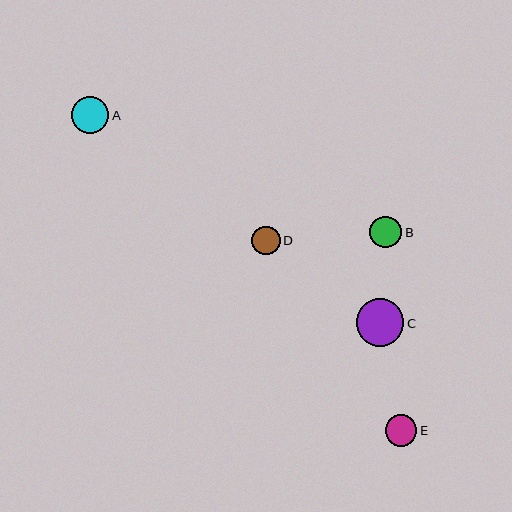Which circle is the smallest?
Circle D is the smallest with a size of approximately 28 pixels.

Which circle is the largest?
Circle C is the largest with a size of approximately 48 pixels.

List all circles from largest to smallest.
From largest to smallest: C, A, B, E, D.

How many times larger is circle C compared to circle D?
Circle C is approximately 1.7 times the size of circle D.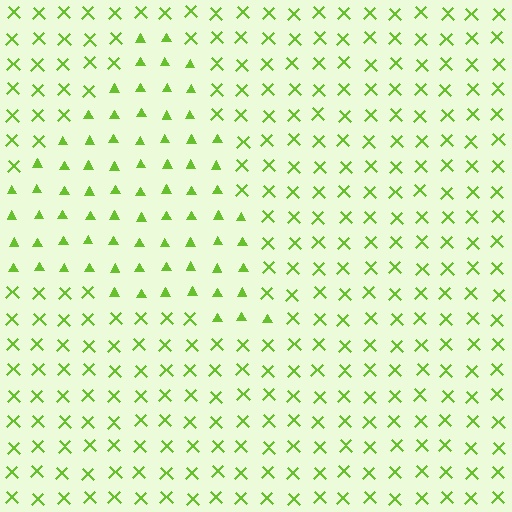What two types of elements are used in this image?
The image uses triangles inside the triangle region and X marks outside it.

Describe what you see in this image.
The image is filled with small lime elements arranged in a uniform grid. A triangle-shaped region contains triangles, while the surrounding area contains X marks. The boundary is defined purely by the change in element shape.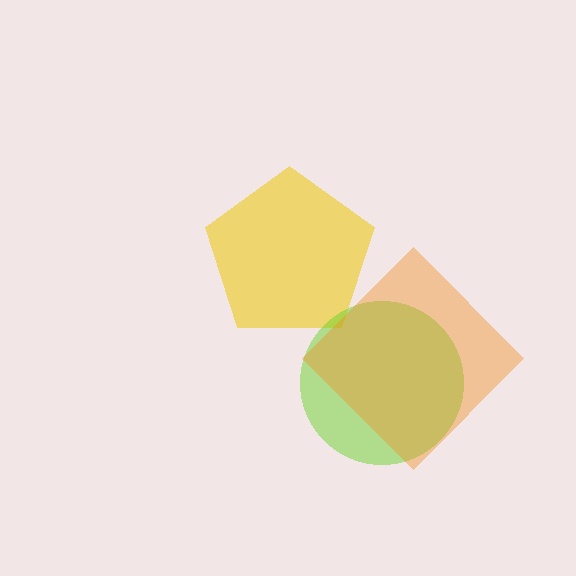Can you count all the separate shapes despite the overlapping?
Yes, there are 3 separate shapes.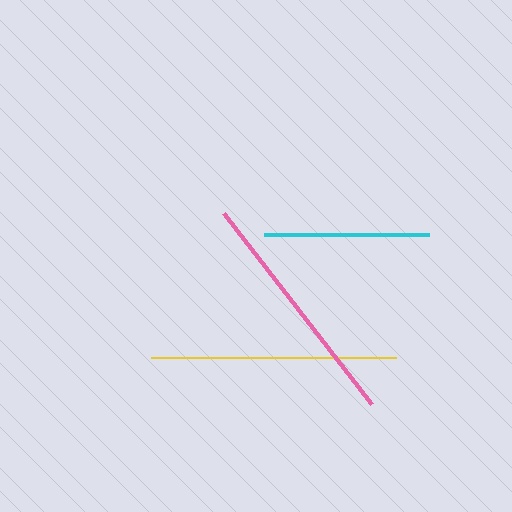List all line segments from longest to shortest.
From longest to shortest: yellow, pink, cyan.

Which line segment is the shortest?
The cyan line is the shortest at approximately 165 pixels.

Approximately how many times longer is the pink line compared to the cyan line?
The pink line is approximately 1.5 times the length of the cyan line.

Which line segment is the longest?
The yellow line is the longest at approximately 245 pixels.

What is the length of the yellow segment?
The yellow segment is approximately 245 pixels long.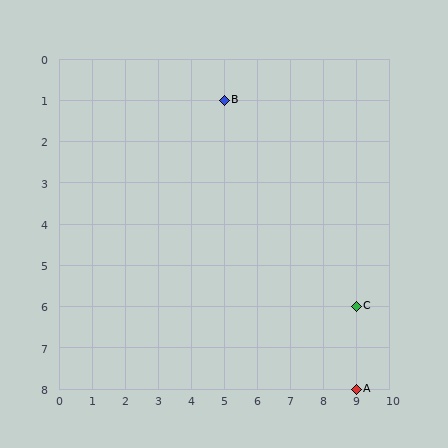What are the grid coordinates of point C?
Point C is at grid coordinates (9, 6).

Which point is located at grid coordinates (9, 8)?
Point A is at (9, 8).